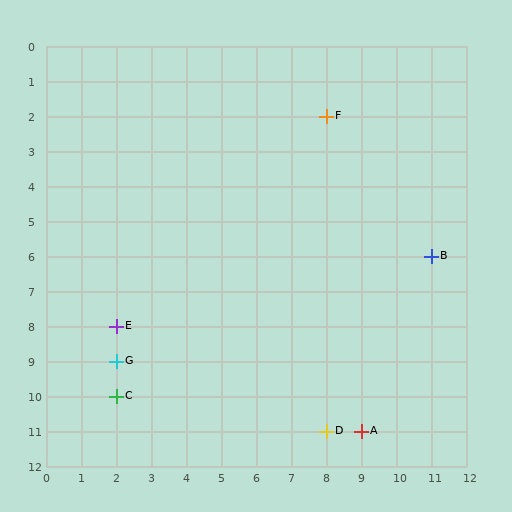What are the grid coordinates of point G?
Point G is at grid coordinates (2, 9).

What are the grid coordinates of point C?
Point C is at grid coordinates (2, 10).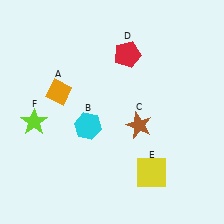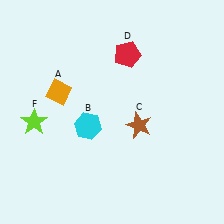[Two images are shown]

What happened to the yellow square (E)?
The yellow square (E) was removed in Image 2. It was in the bottom-right area of Image 1.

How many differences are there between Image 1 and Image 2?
There is 1 difference between the two images.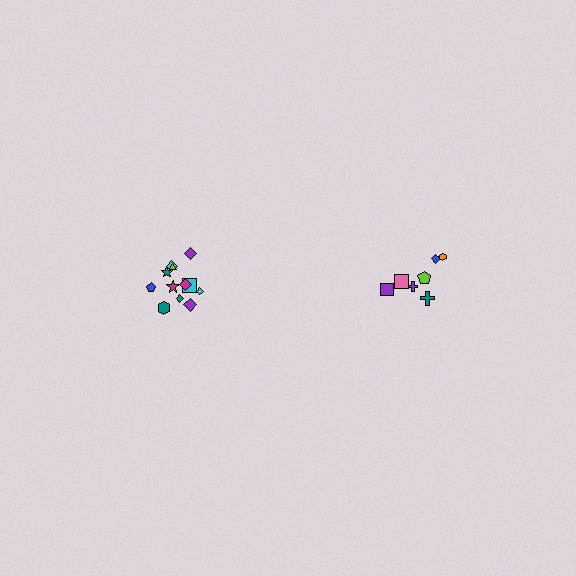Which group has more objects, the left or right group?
The left group.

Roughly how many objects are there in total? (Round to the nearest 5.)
Roughly 20 objects in total.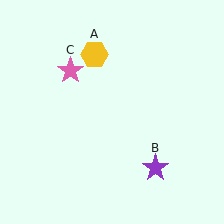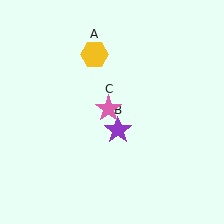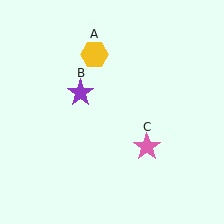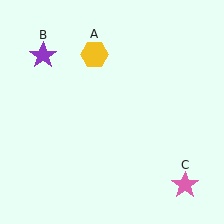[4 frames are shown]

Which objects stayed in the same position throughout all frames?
Yellow hexagon (object A) remained stationary.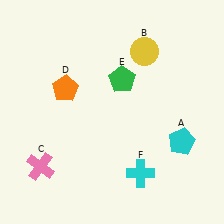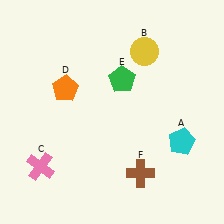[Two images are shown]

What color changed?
The cross (F) changed from cyan in Image 1 to brown in Image 2.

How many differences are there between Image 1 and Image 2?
There is 1 difference between the two images.